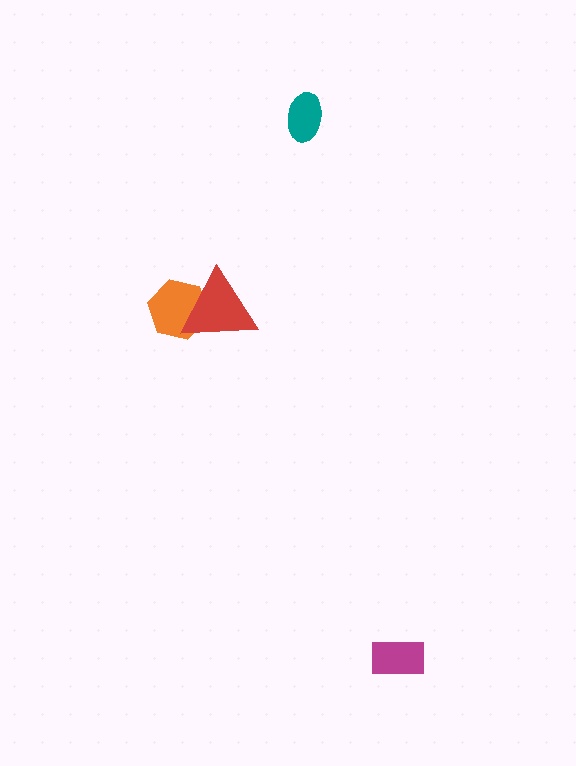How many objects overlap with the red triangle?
1 object overlaps with the red triangle.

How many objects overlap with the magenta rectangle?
0 objects overlap with the magenta rectangle.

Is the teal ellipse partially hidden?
No, no other shape covers it.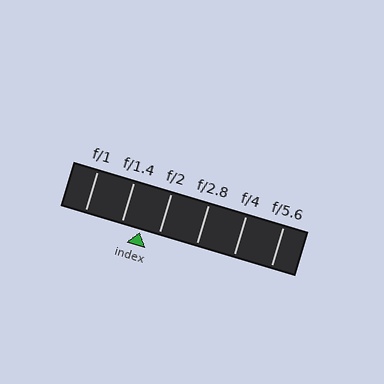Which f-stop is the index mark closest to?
The index mark is closest to f/1.4.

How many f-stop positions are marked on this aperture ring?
There are 6 f-stop positions marked.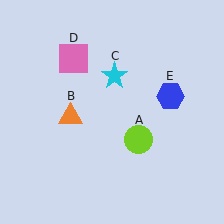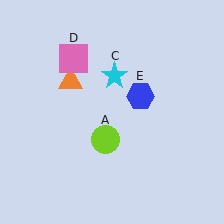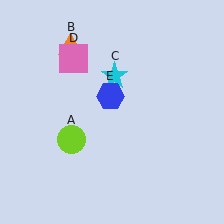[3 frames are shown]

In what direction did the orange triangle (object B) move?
The orange triangle (object B) moved up.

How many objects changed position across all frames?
3 objects changed position: lime circle (object A), orange triangle (object B), blue hexagon (object E).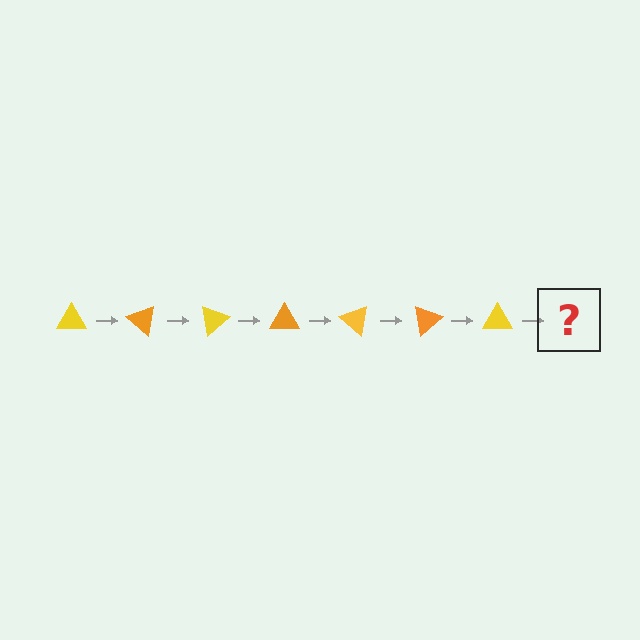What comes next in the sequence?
The next element should be an orange triangle, rotated 280 degrees from the start.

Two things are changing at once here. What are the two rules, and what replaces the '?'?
The two rules are that it rotates 40 degrees each step and the color cycles through yellow and orange. The '?' should be an orange triangle, rotated 280 degrees from the start.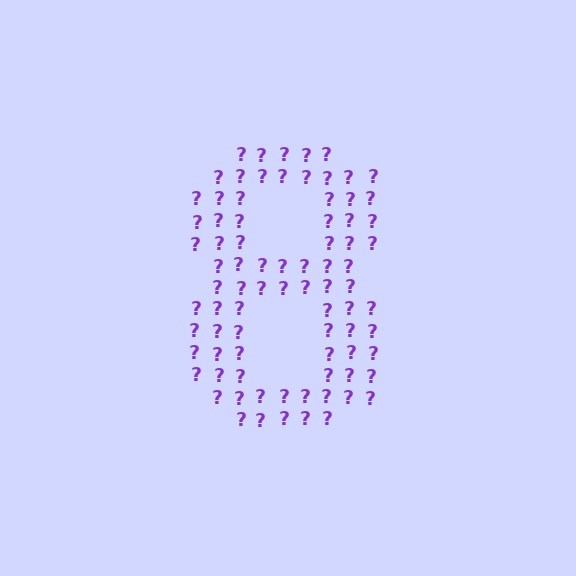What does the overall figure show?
The overall figure shows the digit 8.